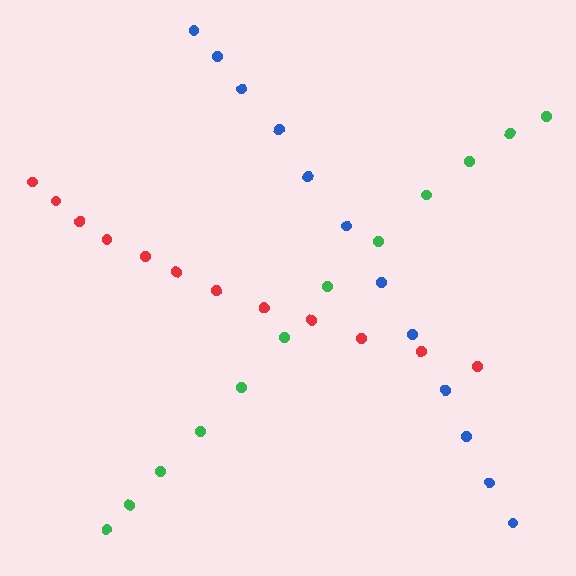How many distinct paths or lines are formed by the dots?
There are 3 distinct paths.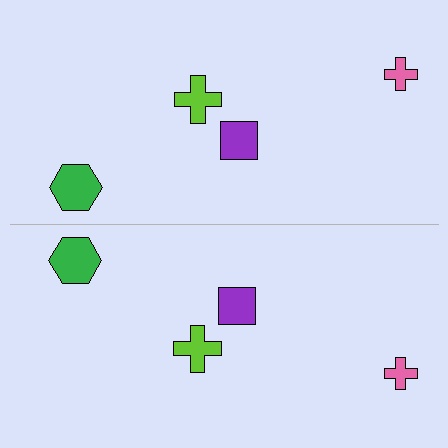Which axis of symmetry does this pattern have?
The pattern has a horizontal axis of symmetry running through the center of the image.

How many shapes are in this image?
There are 8 shapes in this image.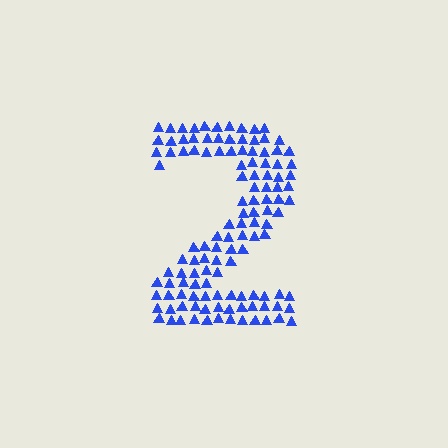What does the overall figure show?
The overall figure shows the digit 2.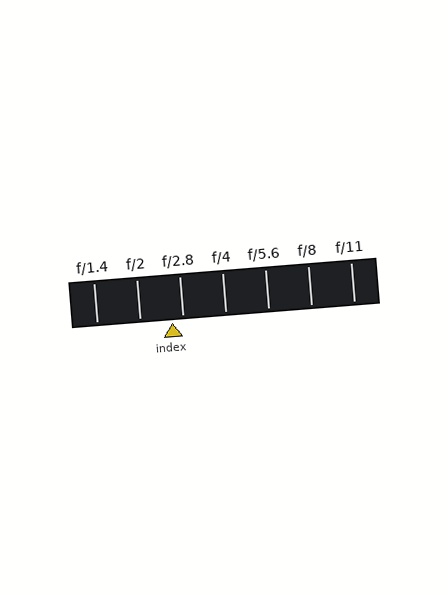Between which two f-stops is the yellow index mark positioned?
The index mark is between f/2 and f/2.8.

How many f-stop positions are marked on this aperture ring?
There are 7 f-stop positions marked.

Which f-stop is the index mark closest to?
The index mark is closest to f/2.8.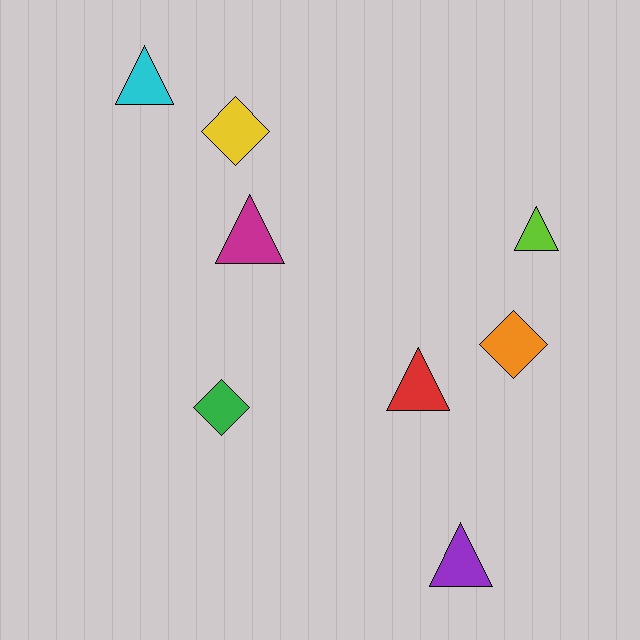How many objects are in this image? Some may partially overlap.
There are 8 objects.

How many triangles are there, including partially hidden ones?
There are 5 triangles.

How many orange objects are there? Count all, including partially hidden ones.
There is 1 orange object.